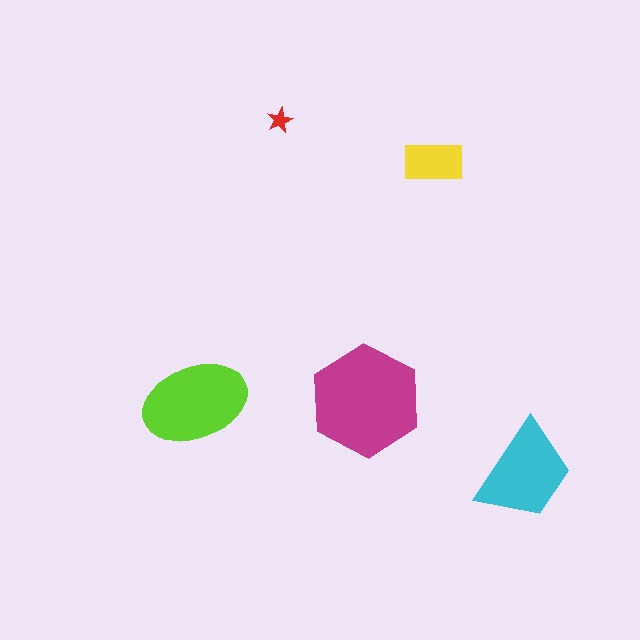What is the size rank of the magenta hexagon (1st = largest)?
1st.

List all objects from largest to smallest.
The magenta hexagon, the lime ellipse, the cyan trapezoid, the yellow rectangle, the red star.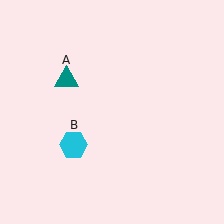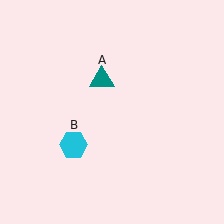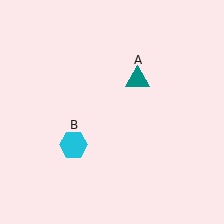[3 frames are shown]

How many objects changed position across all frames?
1 object changed position: teal triangle (object A).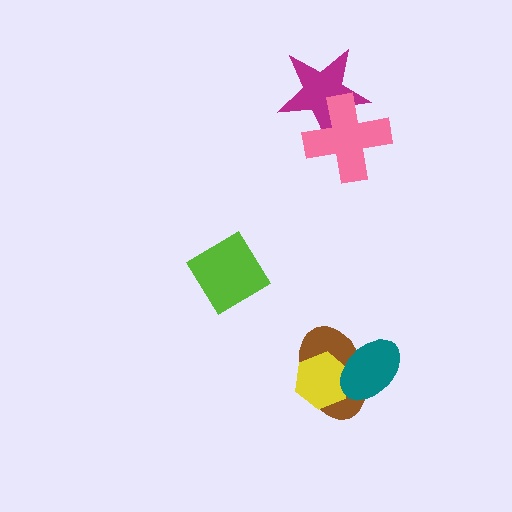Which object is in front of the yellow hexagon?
The teal ellipse is in front of the yellow hexagon.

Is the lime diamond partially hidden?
No, no other shape covers it.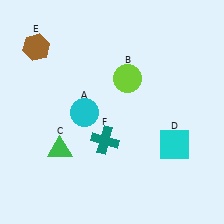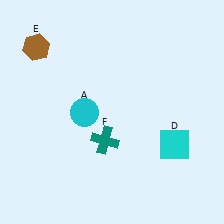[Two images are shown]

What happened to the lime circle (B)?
The lime circle (B) was removed in Image 2. It was in the top-right area of Image 1.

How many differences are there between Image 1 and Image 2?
There are 2 differences between the two images.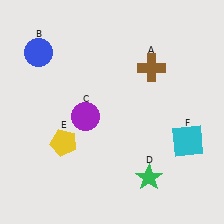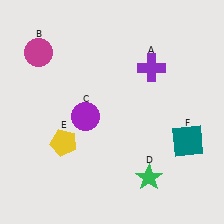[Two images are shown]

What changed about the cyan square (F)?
In Image 1, F is cyan. In Image 2, it changed to teal.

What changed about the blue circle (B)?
In Image 1, B is blue. In Image 2, it changed to magenta.